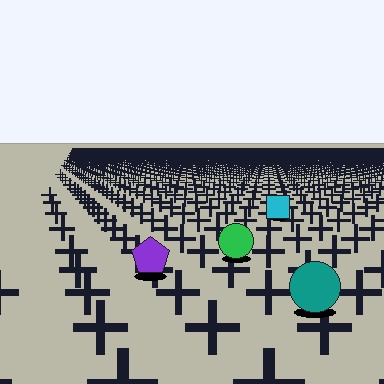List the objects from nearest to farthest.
From nearest to farthest: the teal circle, the purple pentagon, the green circle, the cyan square.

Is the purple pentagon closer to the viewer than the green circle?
Yes. The purple pentagon is closer — you can tell from the texture gradient: the ground texture is coarser near it.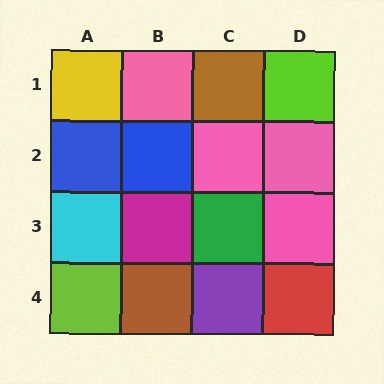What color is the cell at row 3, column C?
Green.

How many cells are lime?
2 cells are lime.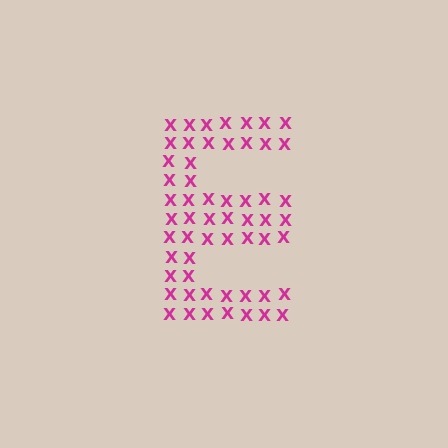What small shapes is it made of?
It is made of small letter X's.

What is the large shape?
The large shape is the letter E.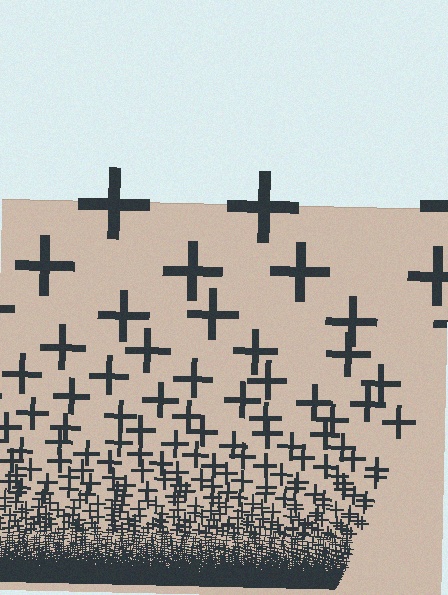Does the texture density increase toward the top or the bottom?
Density increases toward the bottom.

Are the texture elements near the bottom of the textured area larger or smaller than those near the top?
Smaller. The gradient is inverted — elements near the bottom are smaller and denser.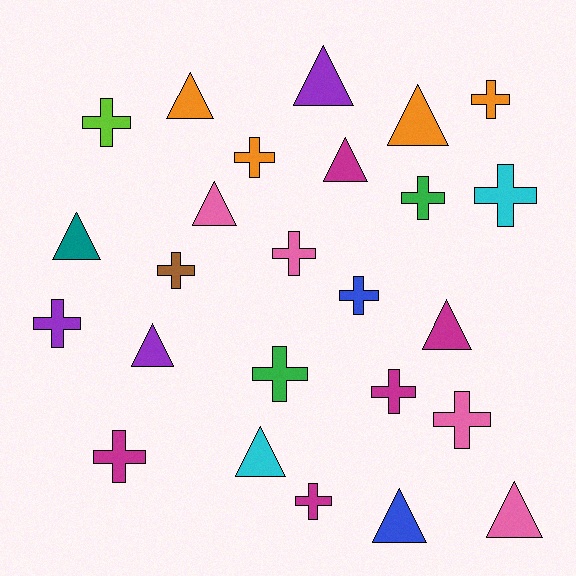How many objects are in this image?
There are 25 objects.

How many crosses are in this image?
There are 14 crosses.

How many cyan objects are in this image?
There are 2 cyan objects.